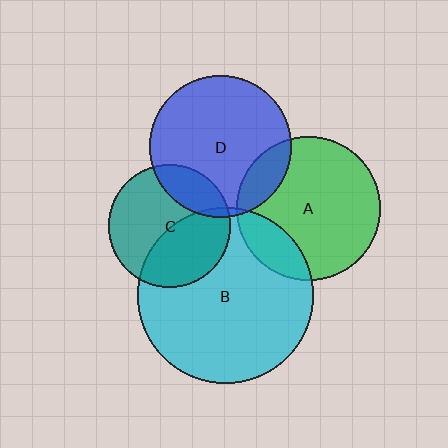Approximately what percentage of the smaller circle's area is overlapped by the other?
Approximately 15%.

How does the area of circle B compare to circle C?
Approximately 2.1 times.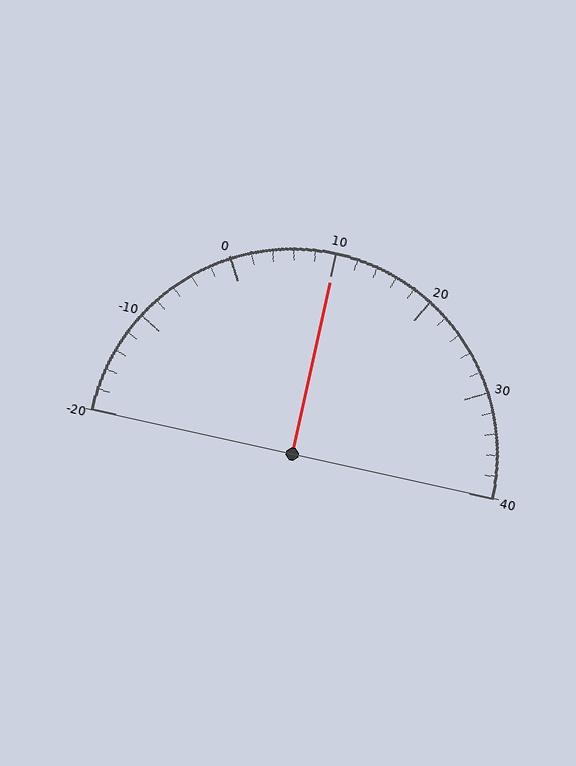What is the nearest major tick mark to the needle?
The nearest major tick mark is 10.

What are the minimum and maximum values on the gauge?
The gauge ranges from -20 to 40.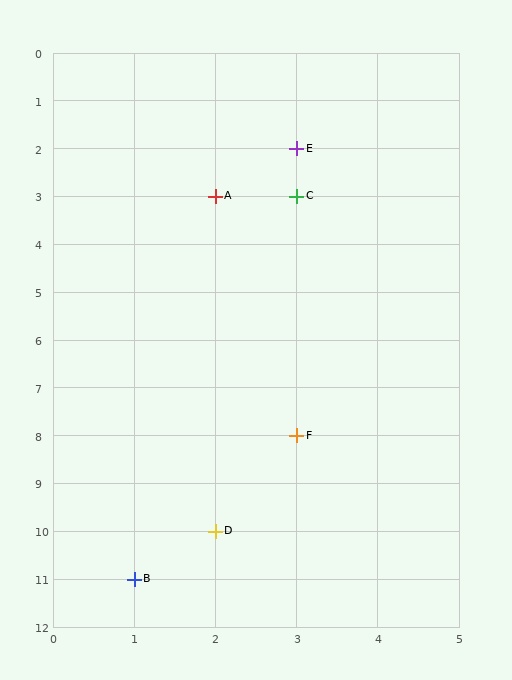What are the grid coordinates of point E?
Point E is at grid coordinates (3, 2).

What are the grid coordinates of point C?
Point C is at grid coordinates (3, 3).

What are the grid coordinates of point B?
Point B is at grid coordinates (1, 11).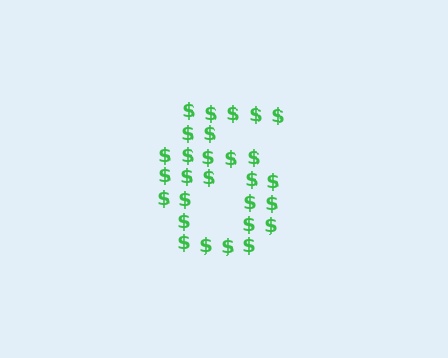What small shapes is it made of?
It is made of small dollar signs.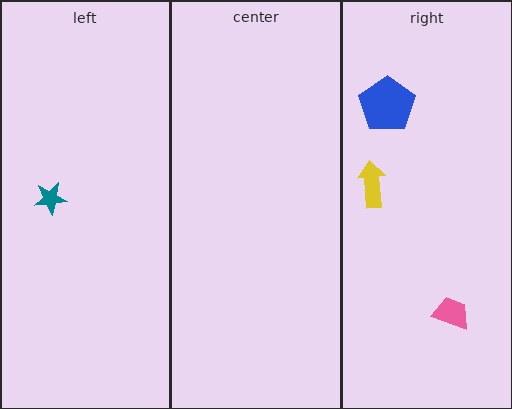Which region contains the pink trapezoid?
The right region.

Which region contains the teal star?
The left region.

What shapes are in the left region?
The teal star.